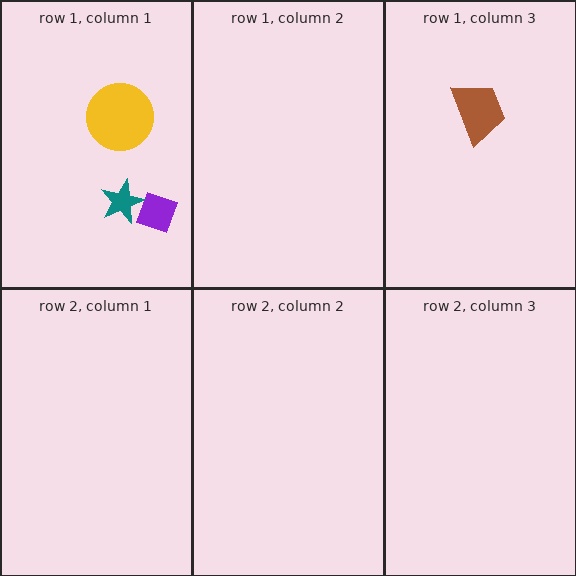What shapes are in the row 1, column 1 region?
The purple diamond, the yellow circle, the teal star.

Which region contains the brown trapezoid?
The row 1, column 3 region.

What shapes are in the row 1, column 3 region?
The brown trapezoid.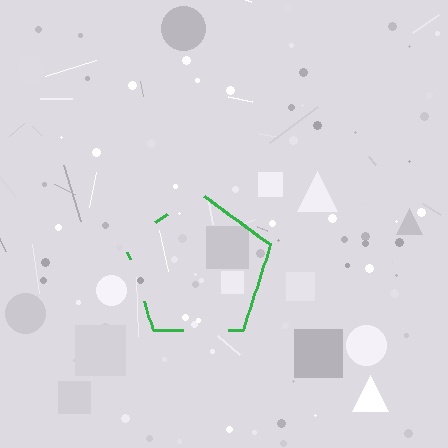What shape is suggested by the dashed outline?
The dashed outline suggests a pentagon.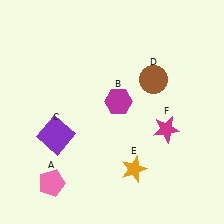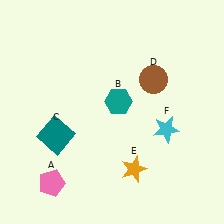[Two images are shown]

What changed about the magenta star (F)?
In Image 1, F is magenta. In Image 2, it changed to cyan.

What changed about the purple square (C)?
In Image 1, C is purple. In Image 2, it changed to teal.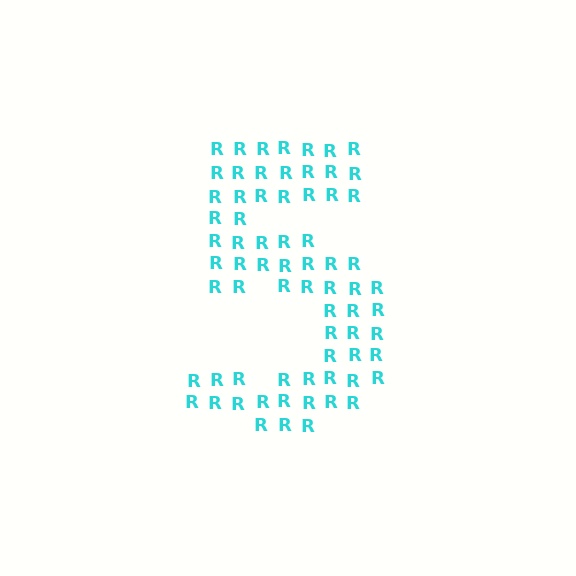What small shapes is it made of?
It is made of small letter R's.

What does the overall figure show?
The overall figure shows the digit 5.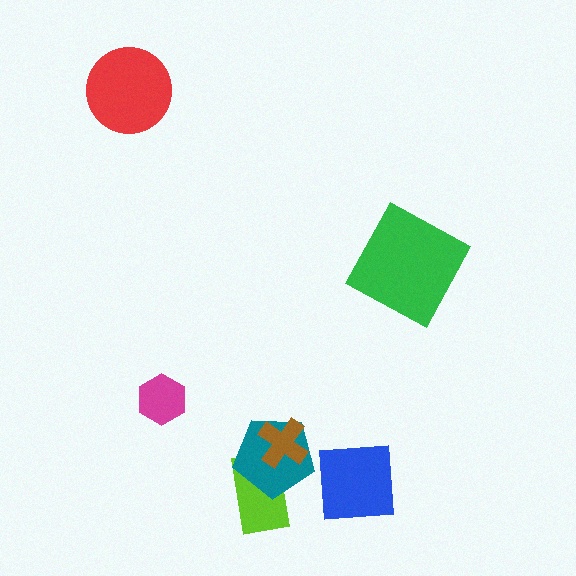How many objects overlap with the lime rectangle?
2 objects overlap with the lime rectangle.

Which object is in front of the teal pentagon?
The brown cross is in front of the teal pentagon.